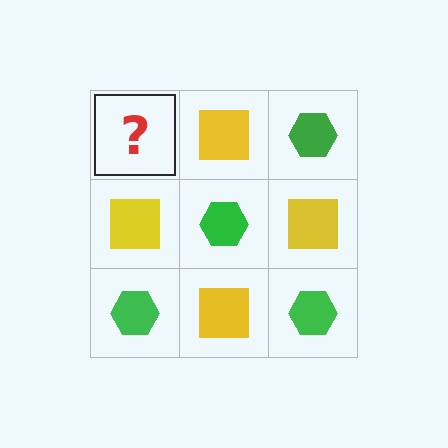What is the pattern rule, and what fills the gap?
The rule is that it alternates green hexagon and yellow square in a checkerboard pattern. The gap should be filled with a green hexagon.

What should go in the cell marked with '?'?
The missing cell should contain a green hexagon.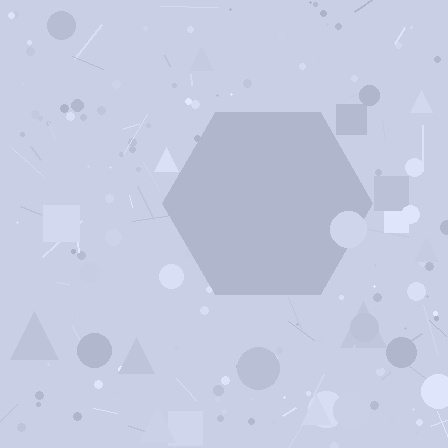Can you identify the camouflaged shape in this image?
The camouflaged shape is a hexagon.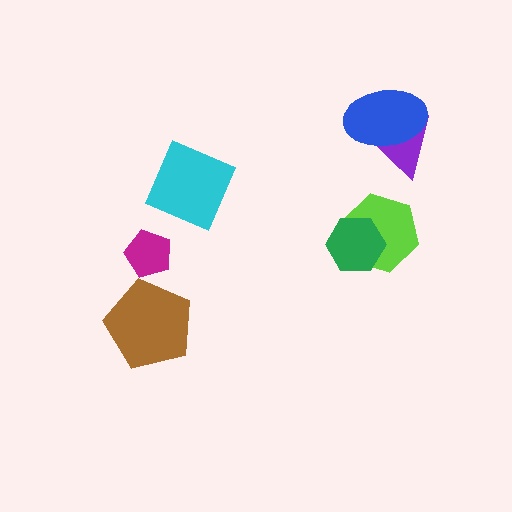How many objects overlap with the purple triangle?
1 object overlaps with the purple triangle.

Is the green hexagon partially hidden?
No, no other shape covers it.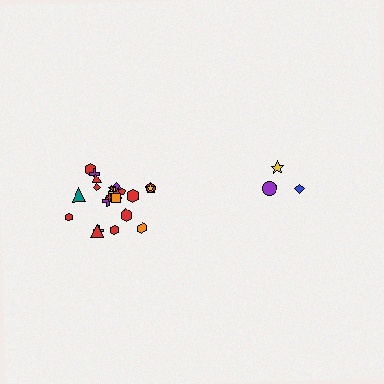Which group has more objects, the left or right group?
The left group.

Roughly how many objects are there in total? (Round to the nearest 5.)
Roughly 25 objects in total.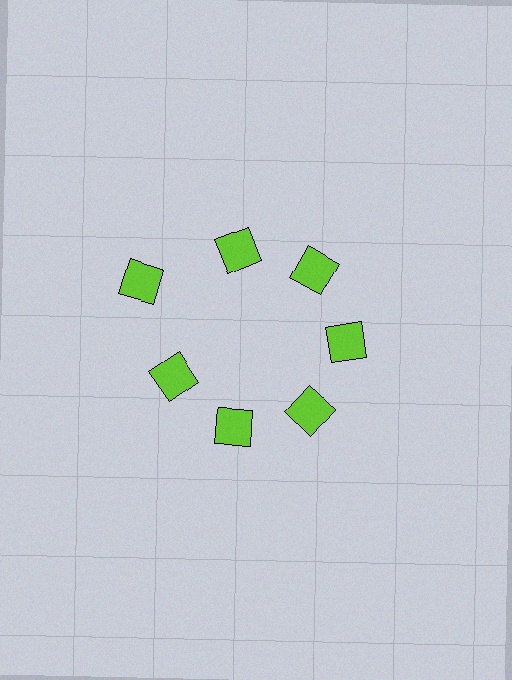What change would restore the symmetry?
The symmetry would be restored by moving it inward, back onto the ring so that all 7 squares sit at equal angles and equal distance from the center.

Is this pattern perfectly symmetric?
No. The 7 lime squares are arranged in a ring, but one element near the 10 o'clock position is pushed outward from the center, breaking the 7-fold rotational symmetry.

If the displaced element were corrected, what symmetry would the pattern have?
It would have 7-fold rotational symmetry — the pattern would map onto itself every 51 degrees.